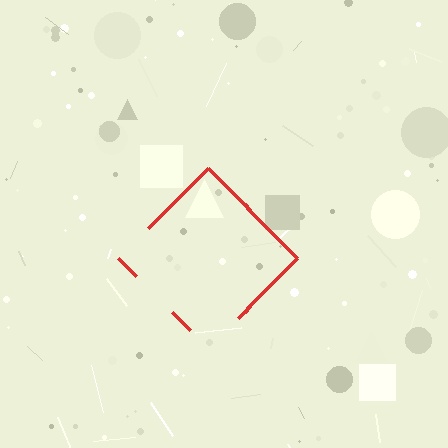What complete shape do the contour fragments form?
The contour fragments form a diamond.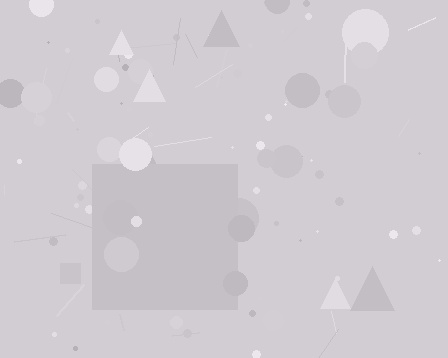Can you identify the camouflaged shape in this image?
The camouflaged shape is a square.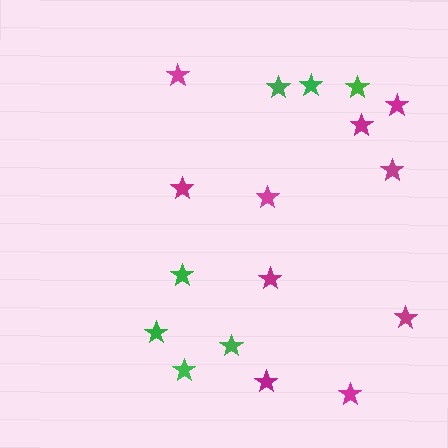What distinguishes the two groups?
There are 2 groups: one group of magenta stars (10) and one group of green stars (7).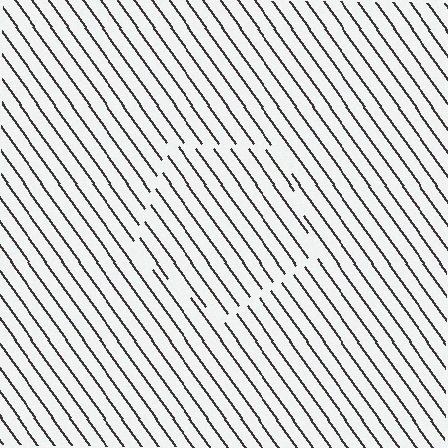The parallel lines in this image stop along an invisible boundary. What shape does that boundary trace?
An illusory pentagon. The interior of the shape contains the same grating, shifted by half a period — the contour is defined by the phase discontinuity where line-ends from the inner and outer gratings abut.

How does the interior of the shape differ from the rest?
The interior of the shape contains the same grating, shifted by half a period — the contour is defined by the phase discontinuity where line-ends from the inner and outer gratings abut.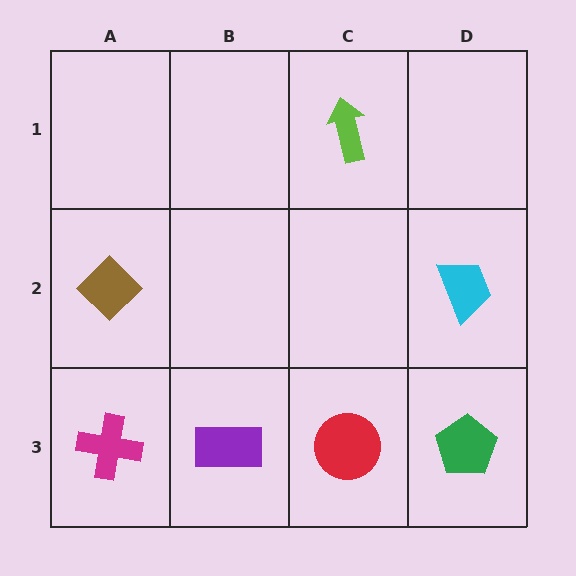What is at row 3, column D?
A green pentagon.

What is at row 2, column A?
A brown diamond.